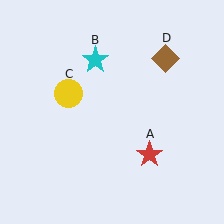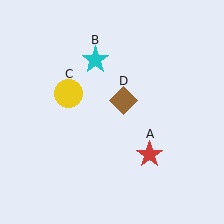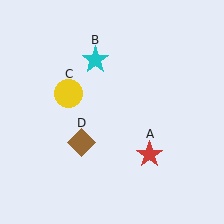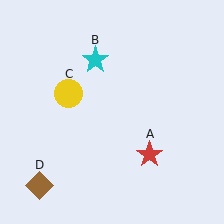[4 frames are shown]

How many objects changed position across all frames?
1 object changed position: brown diamond (object D).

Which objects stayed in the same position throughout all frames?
Red star (object A) and cyan star (object B) and yellow circle (object C) remained stationary.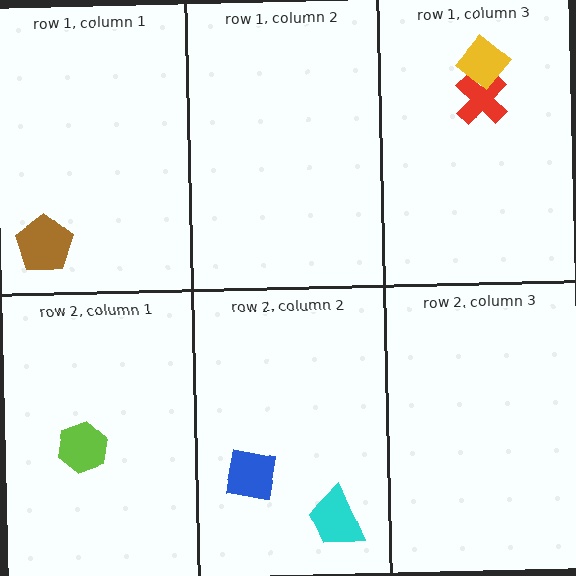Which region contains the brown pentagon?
The row 1, column 1 region.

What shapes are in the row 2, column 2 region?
The blue square, the cyan trapezoid.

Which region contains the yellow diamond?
The row 1, column 3 region.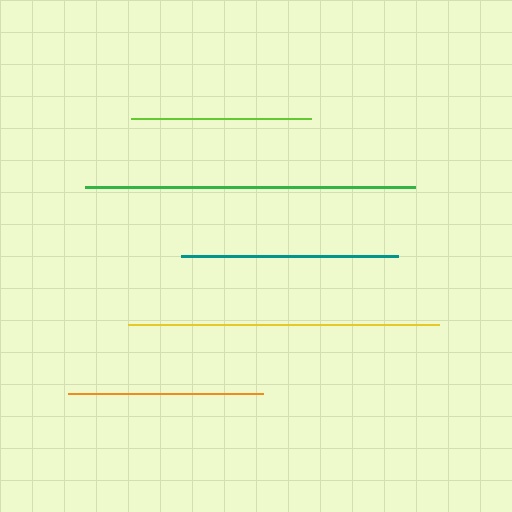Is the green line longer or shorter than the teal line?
The green line is longer than the teal line.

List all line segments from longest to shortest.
From longest to shortest: green, yellow, teal, orange, lime.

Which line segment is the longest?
The green line is the longest at approximately 330 pixels.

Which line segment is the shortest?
The lime line is the shortest at approximately 180 pixels.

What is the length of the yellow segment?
The yellow segment is approximately 311 pixels long.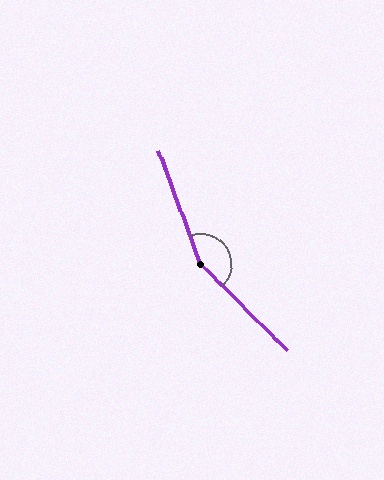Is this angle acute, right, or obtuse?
It is obtuse.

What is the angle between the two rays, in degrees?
Approximately 155 degrees.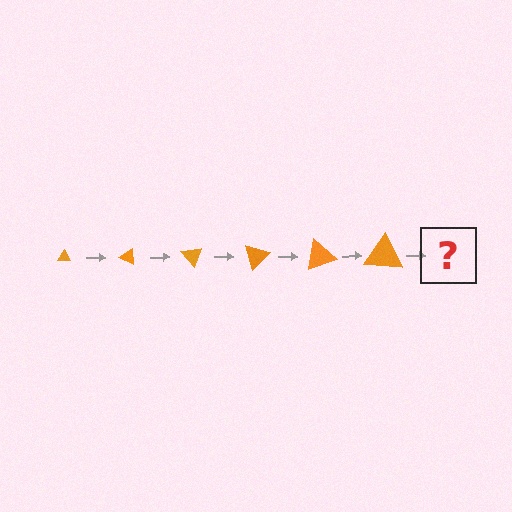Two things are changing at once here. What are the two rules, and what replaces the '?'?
The two rules are that the triangle grows larger each step and it rotates 25 degrees each step. The '?' should be a triangle, larger than the previous one and rotated 150 degrees from the start.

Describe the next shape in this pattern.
It should be a triangle, larger than the previous one and rotated 150 degrees from the start.